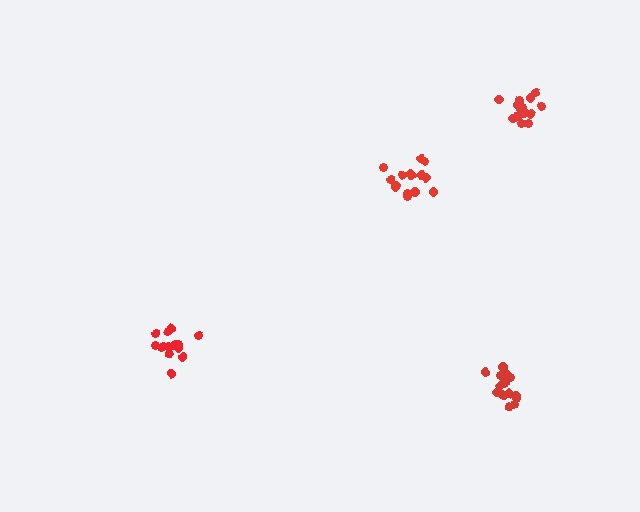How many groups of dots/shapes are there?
There are 4 groups.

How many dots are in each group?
Group 1: 17 dots, Group 2: 15 dots, Group 3: 15 dots, Group 4: 18 dots (65 total).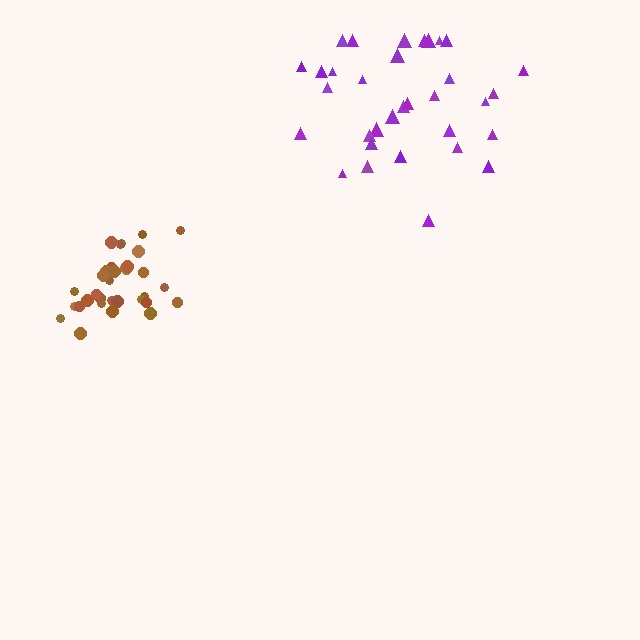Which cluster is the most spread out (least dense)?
Purple.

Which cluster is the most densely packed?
Brown.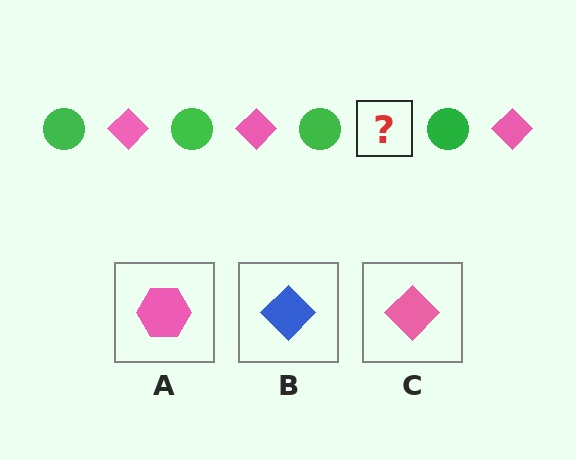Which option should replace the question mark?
Option C.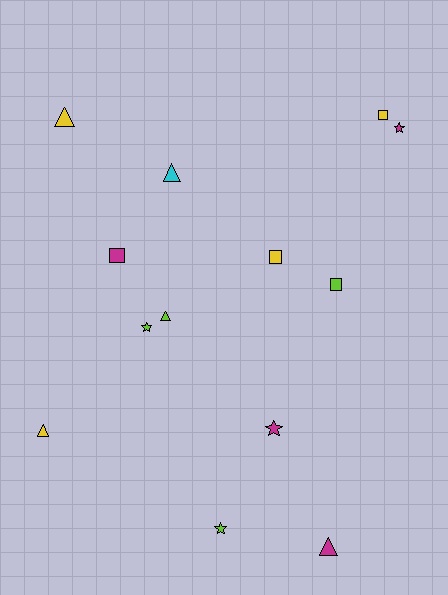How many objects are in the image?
There are 13 objects.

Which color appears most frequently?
Magenta, with 4 objects.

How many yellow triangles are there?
There are 2 yellow triangles.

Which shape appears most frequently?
Triangle, with 5 objects.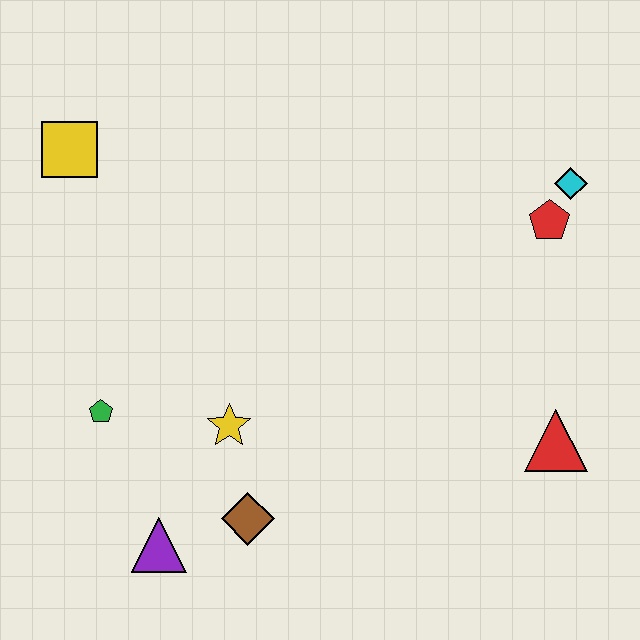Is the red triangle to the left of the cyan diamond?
Yes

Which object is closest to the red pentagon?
The cyan diamond is closest to the red pentagon.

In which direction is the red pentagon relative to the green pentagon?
The red pentagon is to the right of the green pentagon.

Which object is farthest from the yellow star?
The cyan diamond is farthest from the yellow star.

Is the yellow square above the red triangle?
Yes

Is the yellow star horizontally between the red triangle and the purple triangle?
Yes